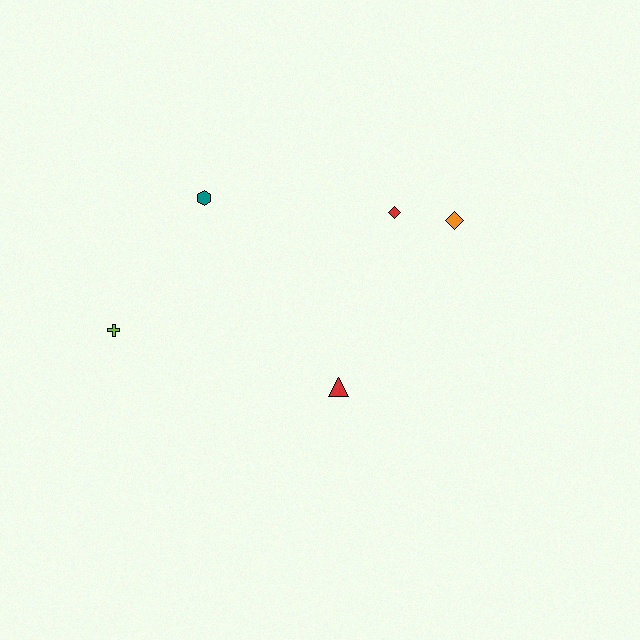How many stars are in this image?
There are no stars.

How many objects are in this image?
There are 5 objects.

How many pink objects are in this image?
There are no pink objects.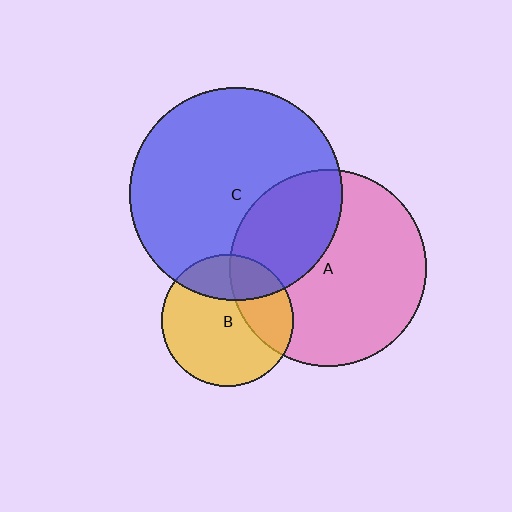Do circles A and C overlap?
Yes.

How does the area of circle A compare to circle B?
Approximately 2.2 times.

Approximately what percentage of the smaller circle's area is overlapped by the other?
Approximately 35%.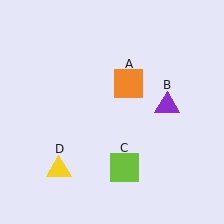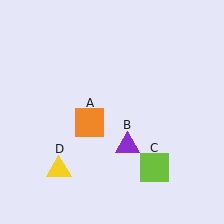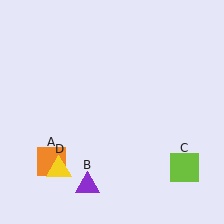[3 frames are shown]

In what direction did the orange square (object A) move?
The orange square (object A) moved down and to the left.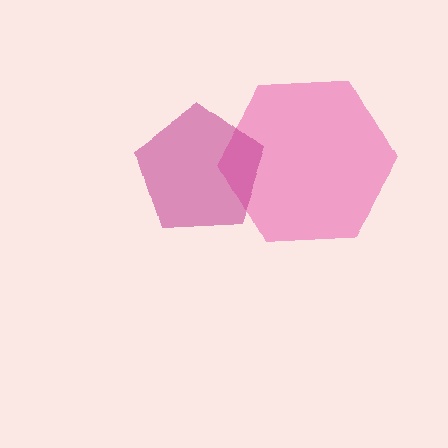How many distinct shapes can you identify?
There are 2 distinct shapes: a pink hexagon, a magenta pentagon.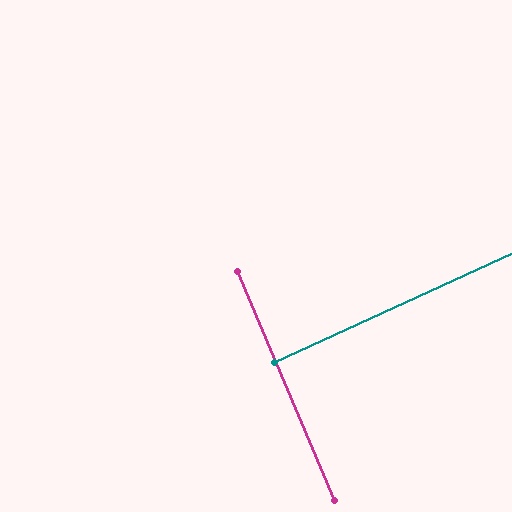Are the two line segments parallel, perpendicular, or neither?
Perpendicular — they meet at approximately 88°.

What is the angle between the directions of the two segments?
Approximately 88 degrees.